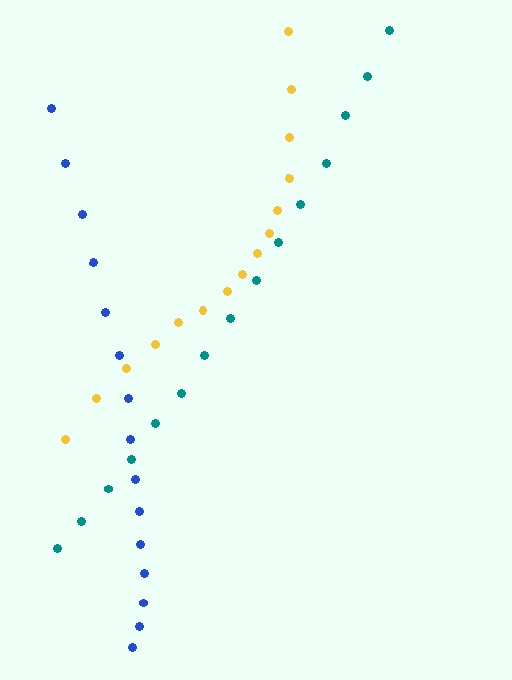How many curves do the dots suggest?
There are 3 distinct paths.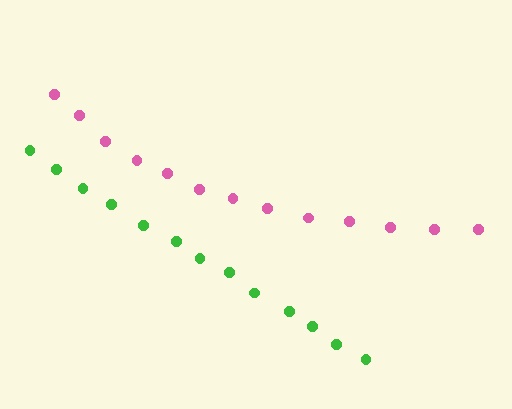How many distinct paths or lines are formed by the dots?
There are 2 distinct paths.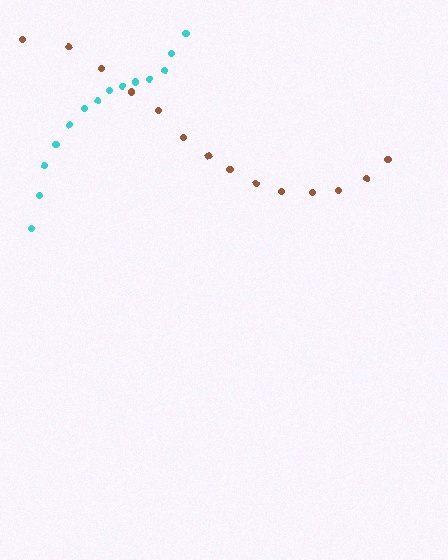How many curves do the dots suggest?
There are 2 distinct paths.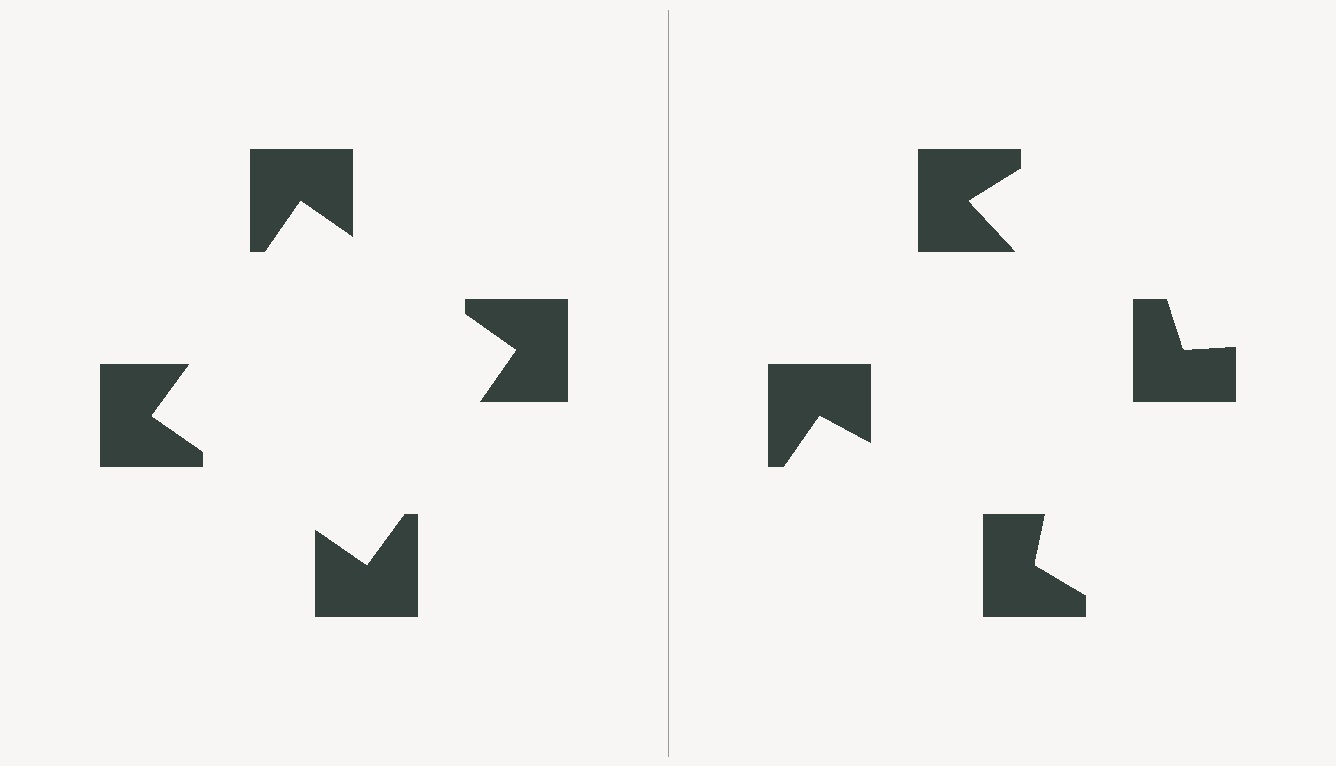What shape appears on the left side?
An illusory square.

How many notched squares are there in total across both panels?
8 — 4 on each side.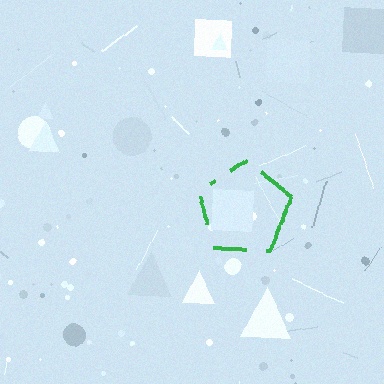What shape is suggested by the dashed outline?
The dashed outline suggests a pentagon.